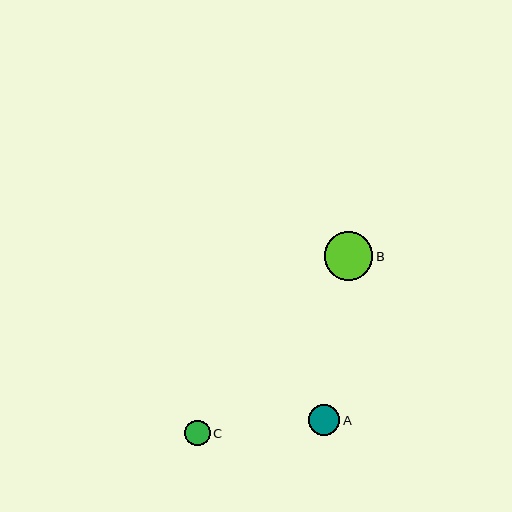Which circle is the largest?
Circle B is the largest with a size of approximately 48 pixels.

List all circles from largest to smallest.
From largest to smallest: B, A, C.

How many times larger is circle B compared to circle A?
Circle B is approximately 1.6 times the size of circle A.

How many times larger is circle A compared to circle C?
Circle A is approximately 1.2 times the size of circle C.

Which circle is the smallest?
Circle C is the smallest with a size of approximately 26 pixels.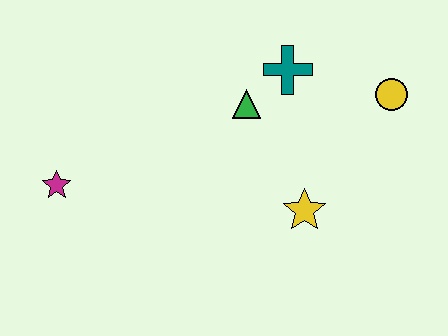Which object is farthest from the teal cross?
The magenta star is farthest from the teal cross.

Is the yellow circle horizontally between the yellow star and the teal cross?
No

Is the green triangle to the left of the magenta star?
No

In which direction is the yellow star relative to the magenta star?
The yellow star is to the right of the magenta star.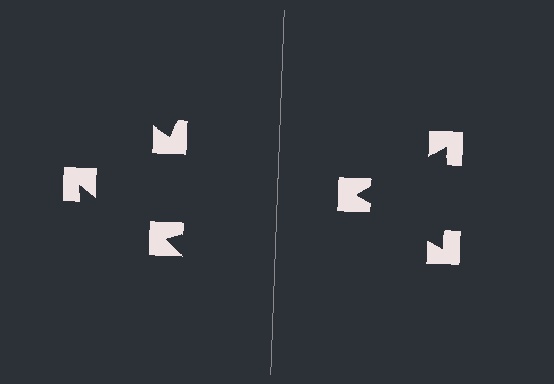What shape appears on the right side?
An illusory triangle.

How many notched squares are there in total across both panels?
6 — 3 on each side.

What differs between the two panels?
The notched squares are positioned identically on both sides; only the wedge orientations differ. On the right they align to a triangle; on the left they are misaligned.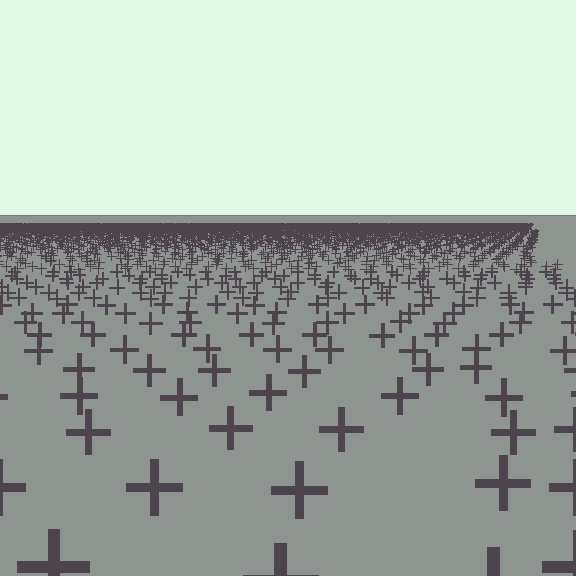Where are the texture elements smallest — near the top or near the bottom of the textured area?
Near the top.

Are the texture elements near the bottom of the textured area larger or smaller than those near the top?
Larger. Near the bottom, elements are closer to the viewer and appear at a bigger on-screen size.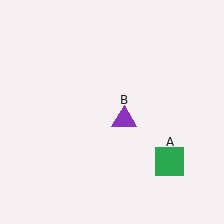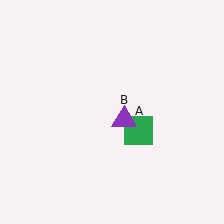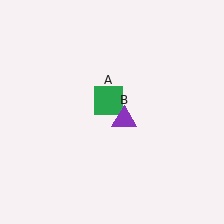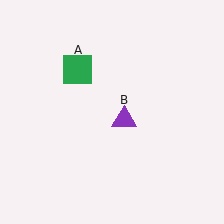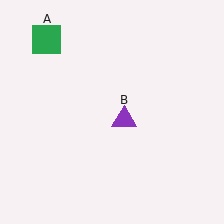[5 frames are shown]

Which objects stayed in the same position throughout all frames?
Purple triangle (object B) remained stationary.